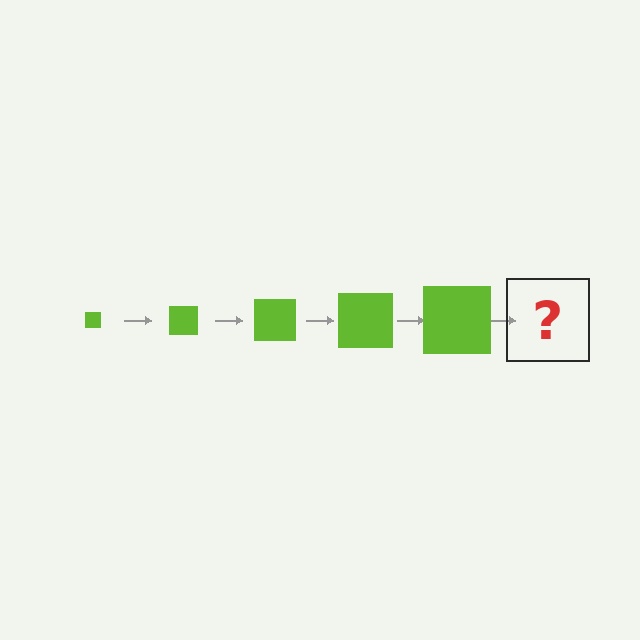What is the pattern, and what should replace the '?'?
The pattern is that the square gets progressively larger each step. The '?' should be a lime square, larger than the previous one.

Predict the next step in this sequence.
The next step is a lime square, larger than the previous one.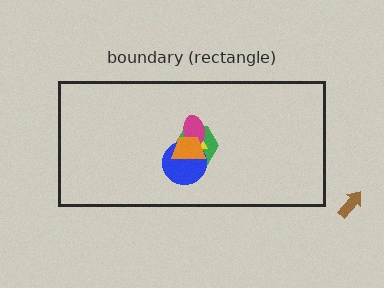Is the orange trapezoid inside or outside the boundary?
Inside.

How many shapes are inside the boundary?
5 inside, 1 outside.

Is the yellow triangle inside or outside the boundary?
Inside.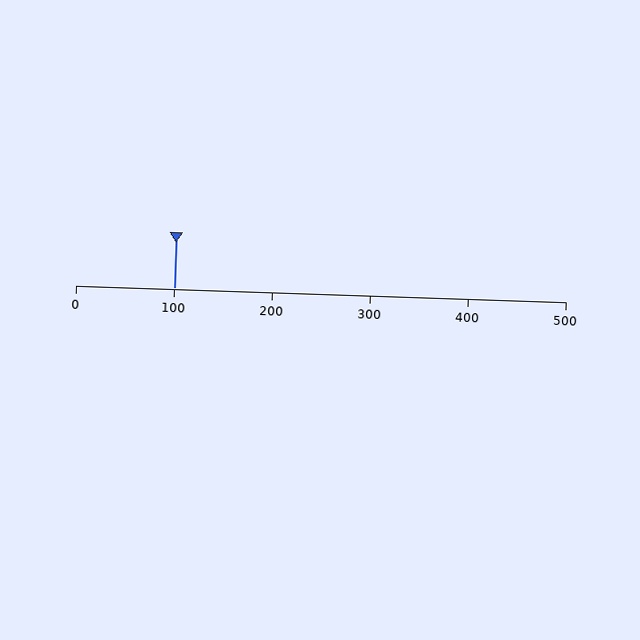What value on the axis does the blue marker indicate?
The marker indicates approximately 100.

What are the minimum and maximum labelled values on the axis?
The axis runs from 0 to 500.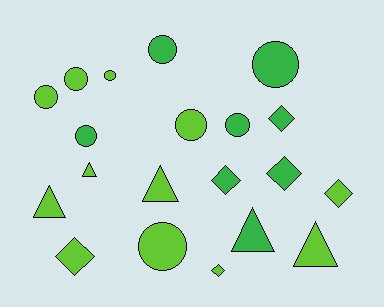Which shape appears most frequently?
Circle, with 9 objects.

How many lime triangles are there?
There are 4 lime triangles.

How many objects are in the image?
There are 20 objects.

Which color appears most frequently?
Lime, with 12 objects.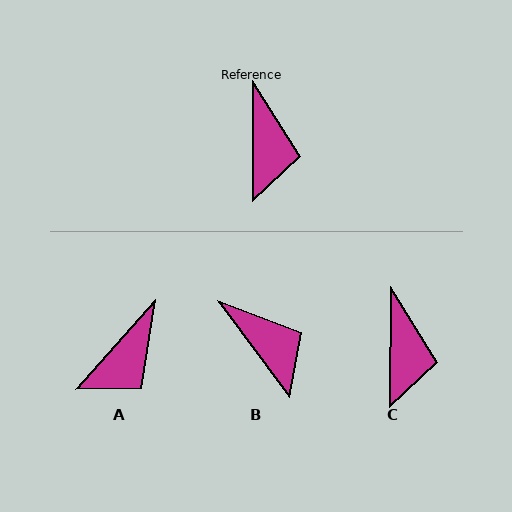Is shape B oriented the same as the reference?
No, it is off by about 37 degrees.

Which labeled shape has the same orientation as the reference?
C.